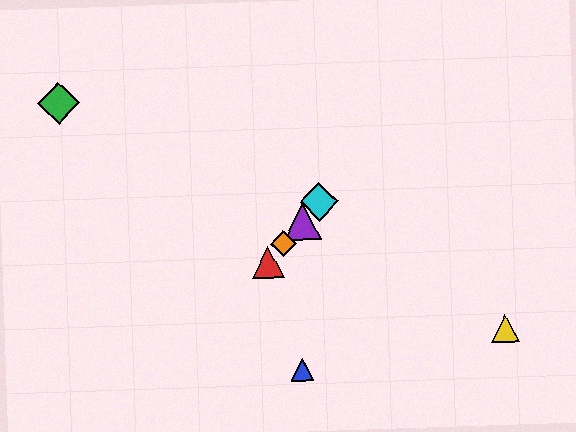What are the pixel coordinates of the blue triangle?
The blue triangle is at (302, 369).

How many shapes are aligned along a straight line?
4 shapes (the red triangle, the purple triangle, the orange diamond, the cyan diamond) are aligned along a straight line.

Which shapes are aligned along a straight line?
The red triangle, the purple triangle, the orange diamond, the cyan diamond are aligned along a straight line.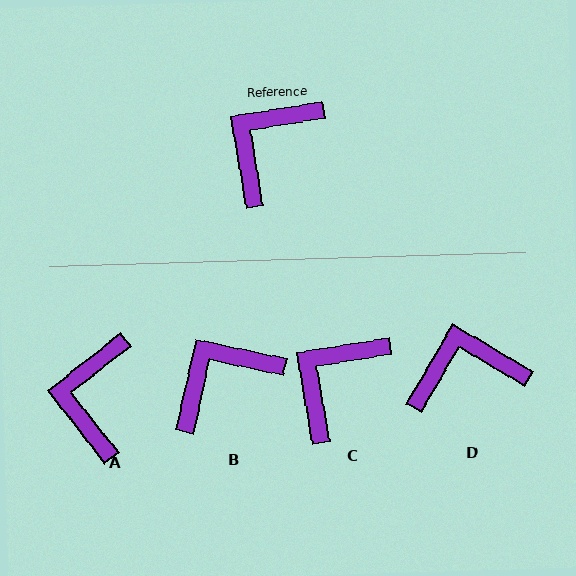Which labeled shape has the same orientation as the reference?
C.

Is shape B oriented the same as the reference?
No, it is off by about 22 degrees.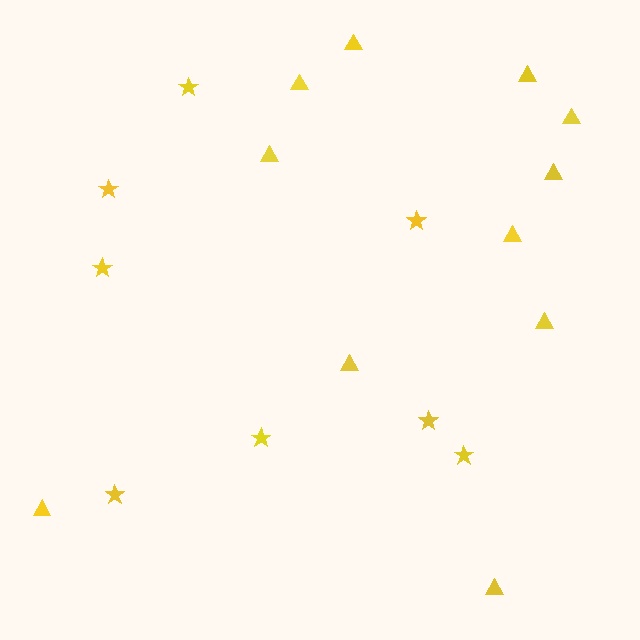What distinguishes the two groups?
There are 2 groups: one group of stars (8) and one group of triangles (11).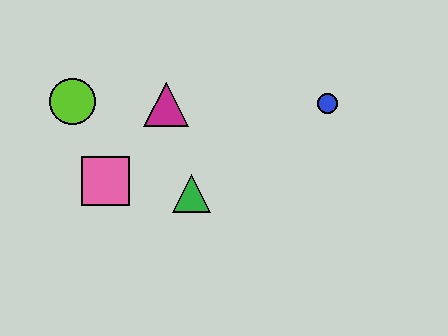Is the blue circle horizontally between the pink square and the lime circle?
No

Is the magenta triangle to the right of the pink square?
Yes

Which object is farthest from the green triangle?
The blue circle is farthest from the green triangle.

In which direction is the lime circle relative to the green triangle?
The lime circle is to the left of the green triangle.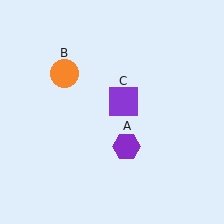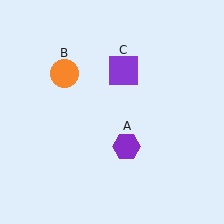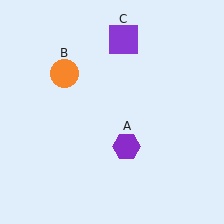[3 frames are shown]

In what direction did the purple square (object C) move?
The purple square (object C) moved up.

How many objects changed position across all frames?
1 object changed position: purple square (object C).